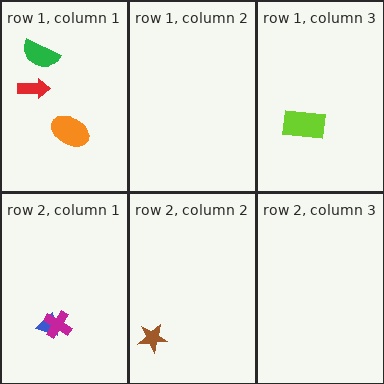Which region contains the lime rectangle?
The row 1, column 3 region.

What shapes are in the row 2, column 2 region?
The brown star.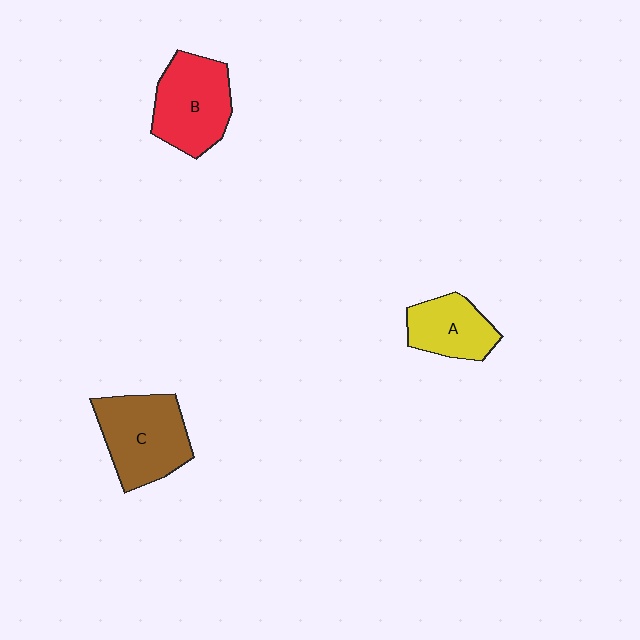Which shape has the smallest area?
Shape A (yellow).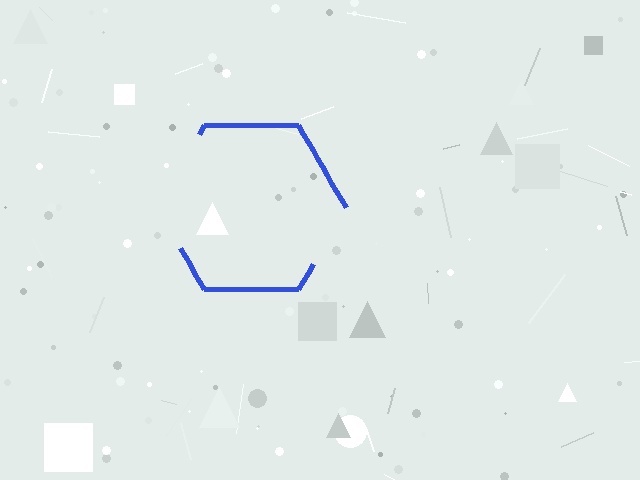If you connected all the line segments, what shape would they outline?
They would outline a hexagon.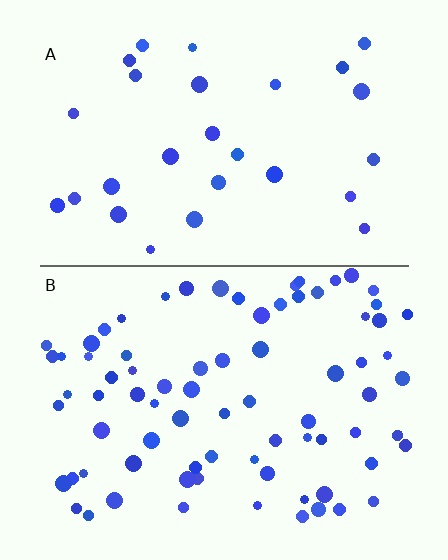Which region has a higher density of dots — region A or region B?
B (the bottom).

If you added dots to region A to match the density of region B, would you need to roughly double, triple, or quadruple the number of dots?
Approximately triple.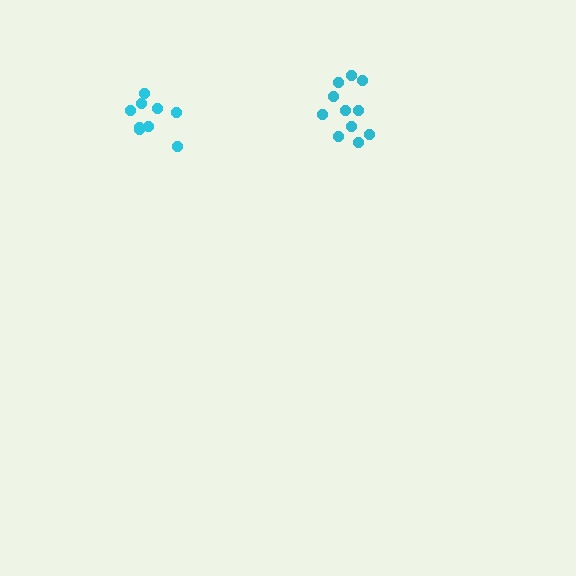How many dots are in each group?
Group 1: 11 dots, Group 2: 9 dots (20 total).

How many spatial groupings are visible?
There are 2 spatial groupings.